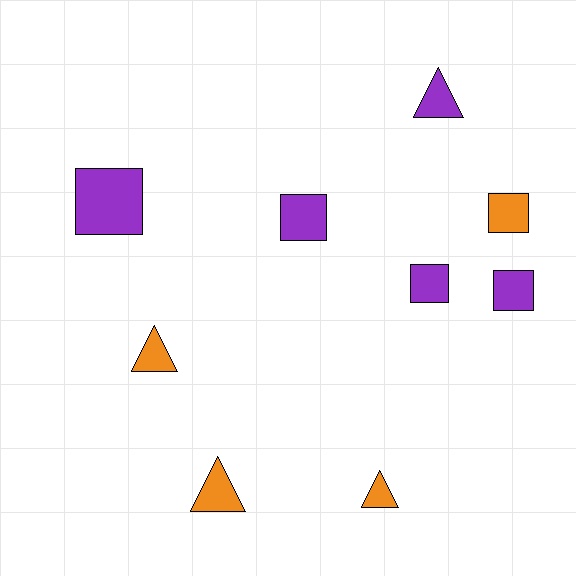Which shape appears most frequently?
Square, with 5 objects.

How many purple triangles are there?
There is 1 purple triangle.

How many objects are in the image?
There are 9 objects.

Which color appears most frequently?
Purple, with 5 objects.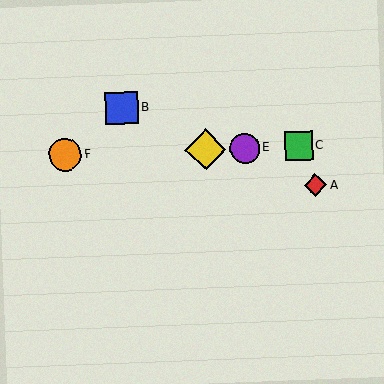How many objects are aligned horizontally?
4 objects (C, D, E, F) are aligned horizontally.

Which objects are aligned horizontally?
Objects C, D, E, F are aligned horizontally.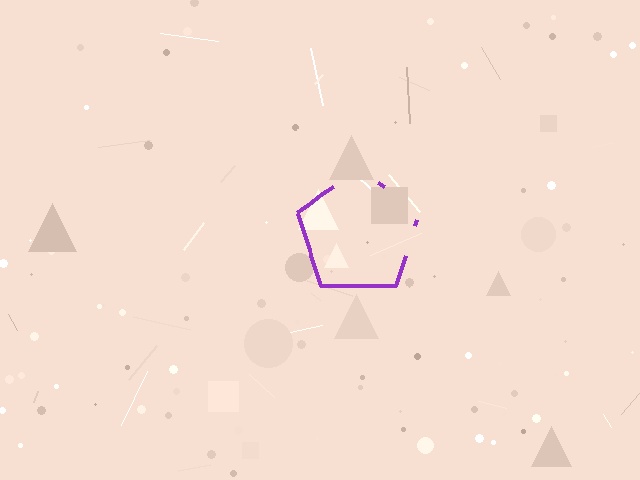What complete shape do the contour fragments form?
The contour fragments form a pentagon.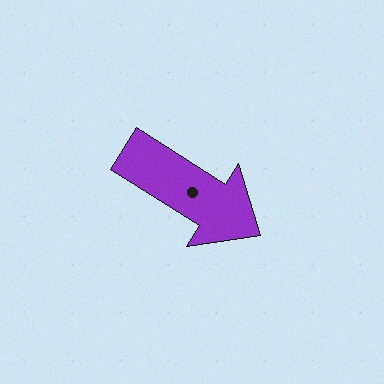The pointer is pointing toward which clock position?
Roughly 4 o'clock.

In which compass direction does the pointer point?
Southeast.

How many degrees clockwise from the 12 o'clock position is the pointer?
Approximately 122 degrees.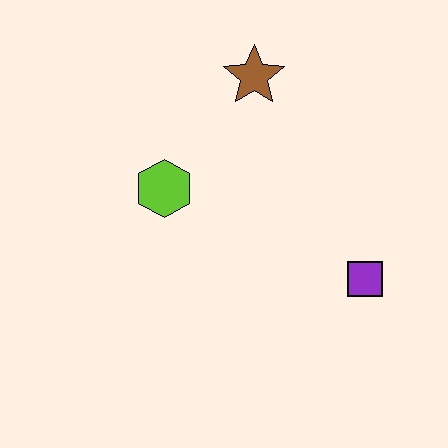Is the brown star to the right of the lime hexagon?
Yes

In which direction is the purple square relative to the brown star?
The purple square is below the brown star.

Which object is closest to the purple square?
The lime hexagon is closest to the purple square.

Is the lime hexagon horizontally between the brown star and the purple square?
No